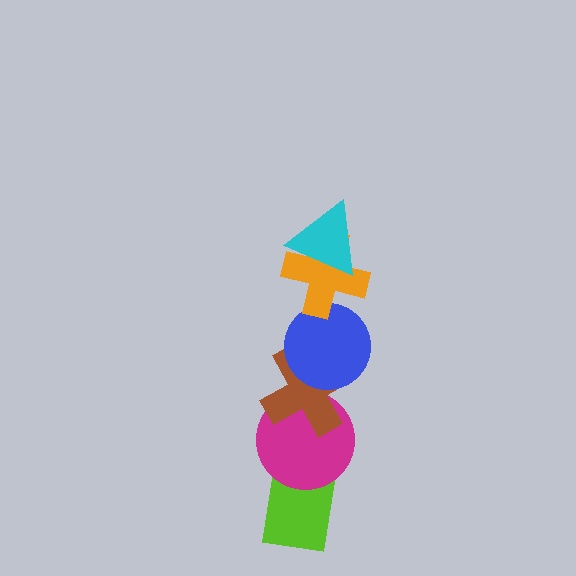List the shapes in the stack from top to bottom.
From top to bottom: the cyan triangle, the orange cross, the blue circle, the brown cross, the magenta circle, the lime rectangle.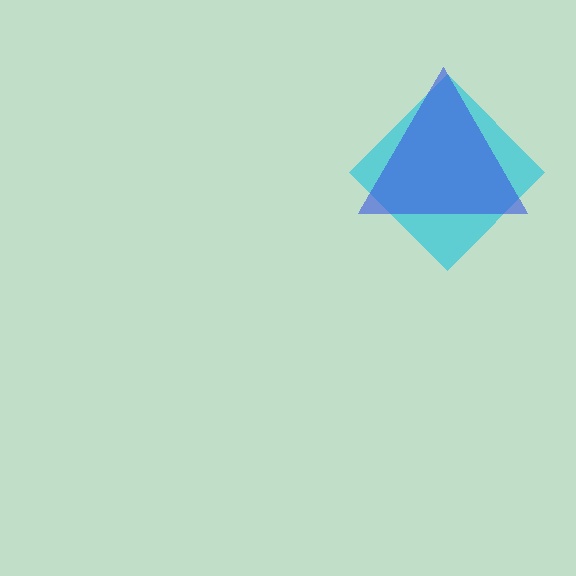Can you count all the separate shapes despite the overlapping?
Yes, there are 2 separate shapes.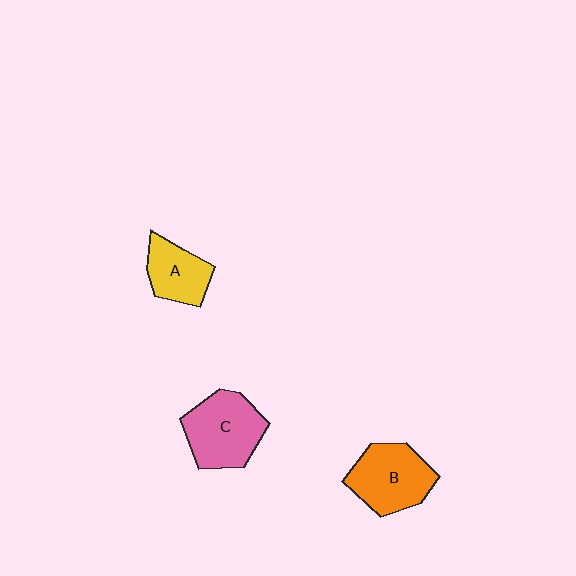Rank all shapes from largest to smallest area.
From largest to smallest: C (pink), B (orange), A (yellow).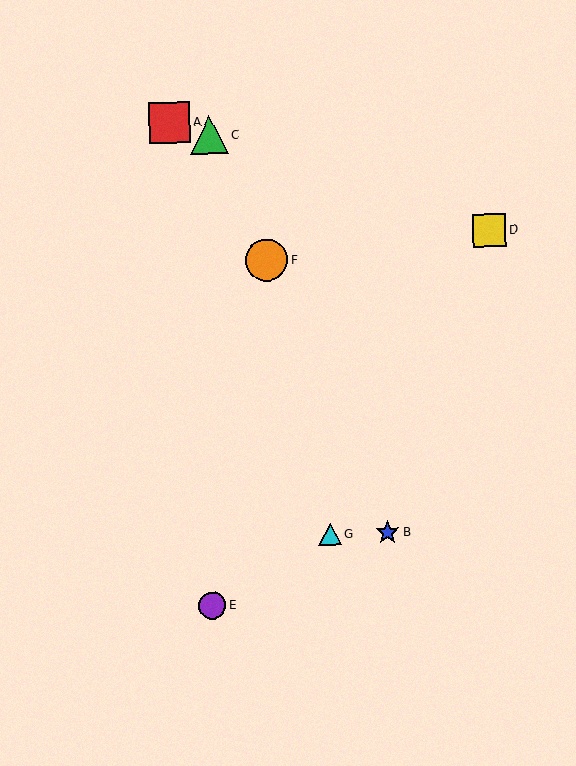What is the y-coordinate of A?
Object A is at y≈123.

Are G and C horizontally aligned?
No, G is at y≈534 and C is at y≈135.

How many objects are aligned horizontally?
2 objects (B, G) are aligned horizontally.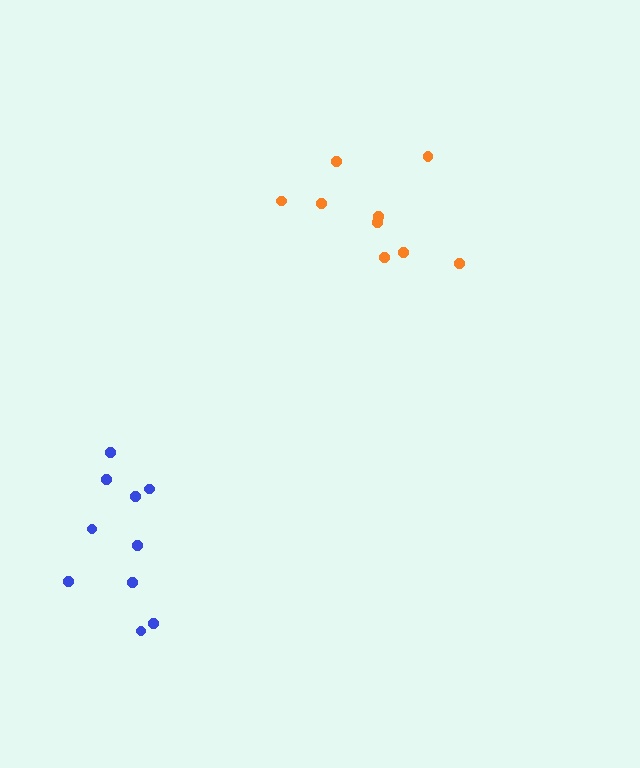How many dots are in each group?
Group 1: 9 dots, Group 2: 10 dots (19 total).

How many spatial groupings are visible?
There are 2 spatial groupings.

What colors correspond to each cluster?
The clusters are colored: orange, blue.